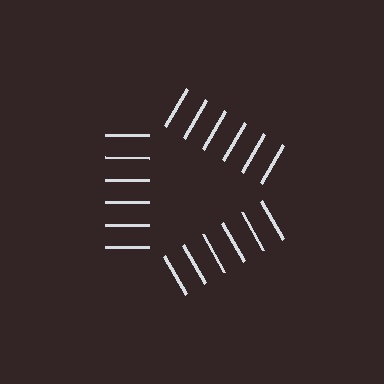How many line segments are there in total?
18 — 6 along each of the 3 edges.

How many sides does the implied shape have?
3 sides — the line-ends trace a triangle.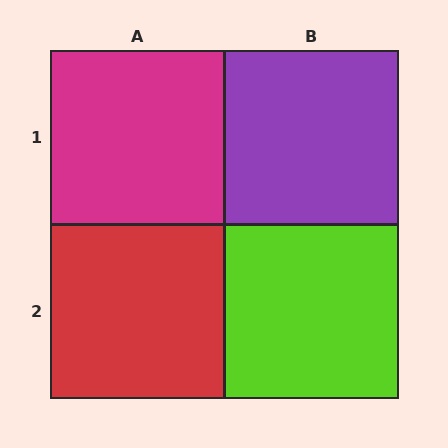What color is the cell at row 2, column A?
Red.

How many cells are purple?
1 cell is purple.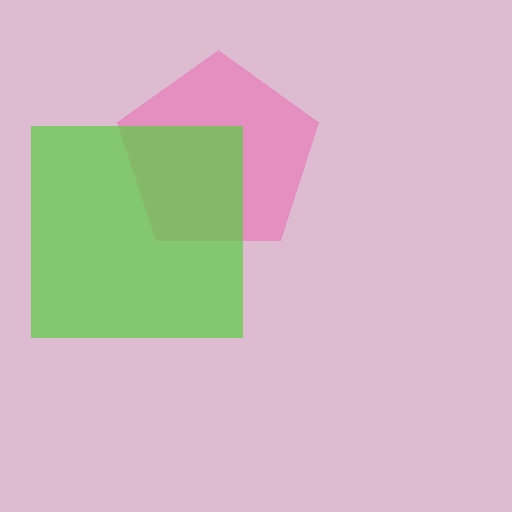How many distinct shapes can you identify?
There are 2 distinct shapes: a pink pentagon, a lime square.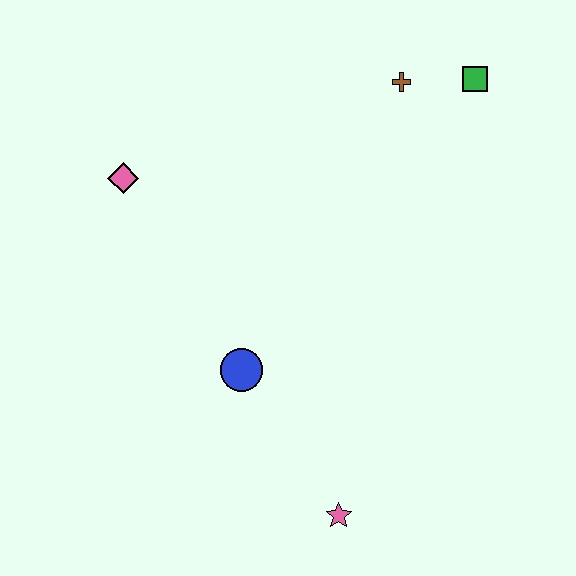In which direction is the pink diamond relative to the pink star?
The pink diamond is above the pink star.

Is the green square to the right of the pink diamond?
Yes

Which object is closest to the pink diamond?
The blue circle is closest to the pink diamond.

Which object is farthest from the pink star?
The green square is farthest from the pink star.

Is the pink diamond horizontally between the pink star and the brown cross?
No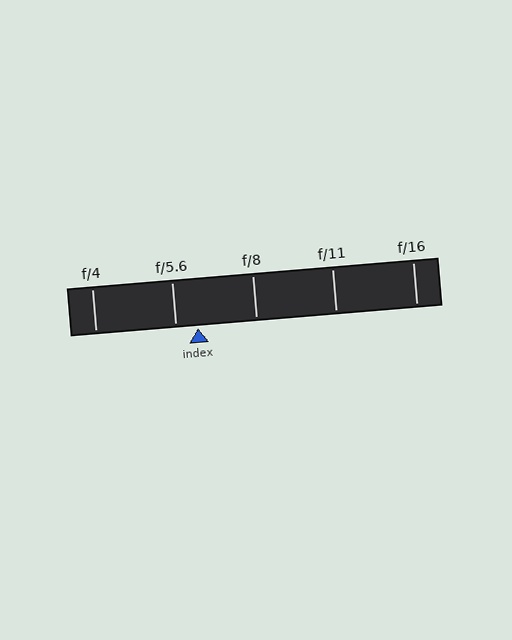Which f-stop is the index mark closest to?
The index mark is closest to f/5.6.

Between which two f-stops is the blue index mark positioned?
The index mark is between f/5.6 and f/8.